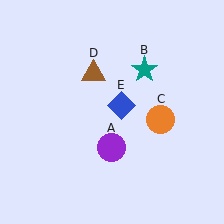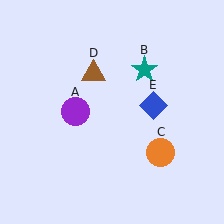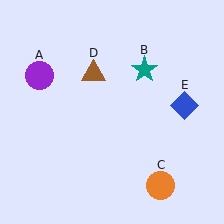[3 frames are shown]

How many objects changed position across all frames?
3 objects changed position: purple circle (object A), orange circle (object C), blue diamond (object E).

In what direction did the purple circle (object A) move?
The purple circle (object A) moved up and to the left.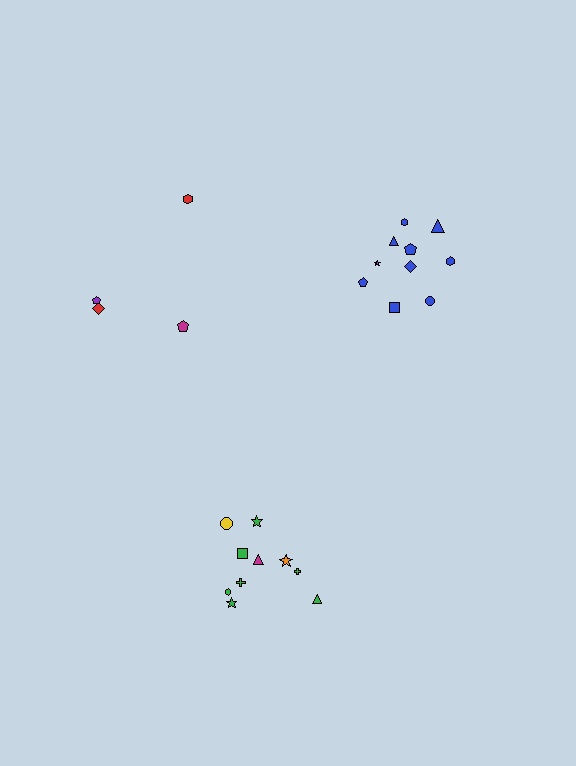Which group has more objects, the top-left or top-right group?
The top-right group.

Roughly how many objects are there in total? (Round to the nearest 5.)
Roughly 25 objects in total.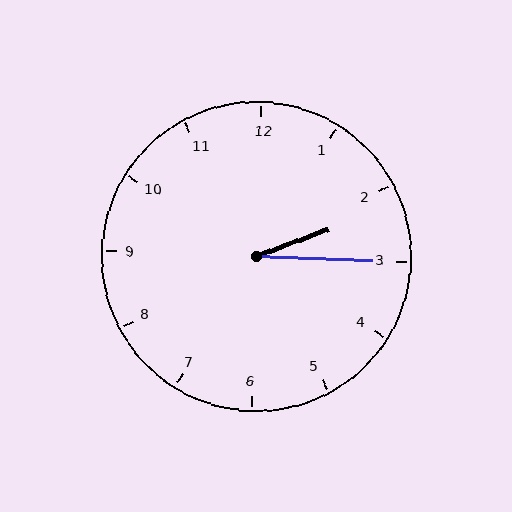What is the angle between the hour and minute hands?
Approximately 22 degrees.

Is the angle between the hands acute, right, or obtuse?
It is acute.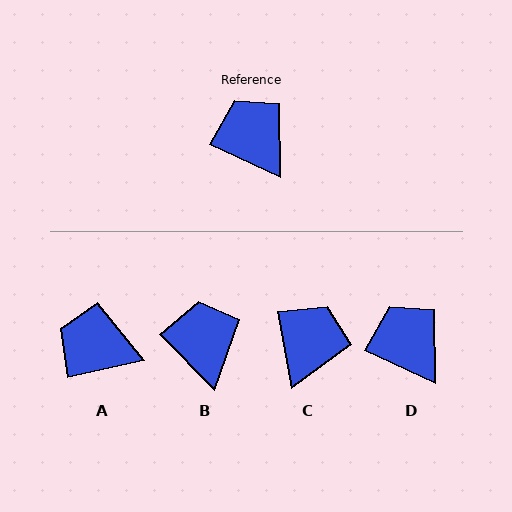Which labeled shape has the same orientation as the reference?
D.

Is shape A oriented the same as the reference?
No, it is off by about 38 degrees.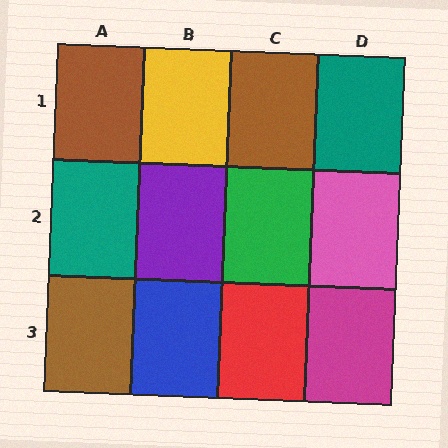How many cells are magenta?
1 cell is magenta.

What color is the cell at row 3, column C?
Red.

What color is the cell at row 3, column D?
Magenta.